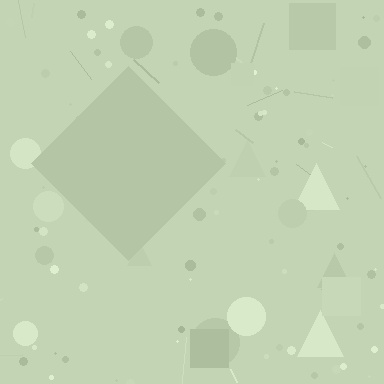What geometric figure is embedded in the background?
A diamond is embedded in the background.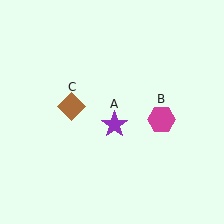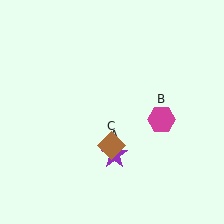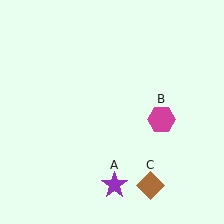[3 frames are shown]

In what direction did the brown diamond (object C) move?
The brown diamond (object C) moved down and to the right.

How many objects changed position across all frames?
2 objects changed position: purple star (object A), brown diamond (object C).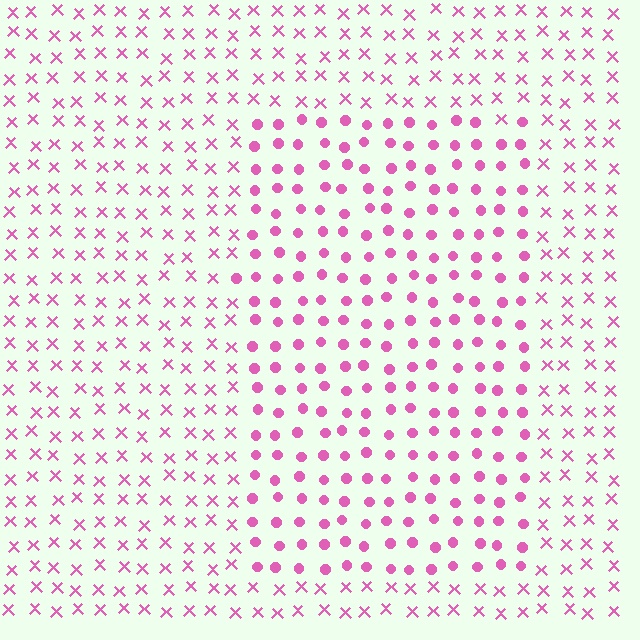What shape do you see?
I see a rectangle.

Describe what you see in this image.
The image is filled with small pink elements arranged in a uniform grid. A rectangle-shaped region contains circles, while the surrounding area contains X marks. The boundary is defined purely by the change in element shape.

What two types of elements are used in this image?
The image uses circles inside the rectangle region and X marks outside it.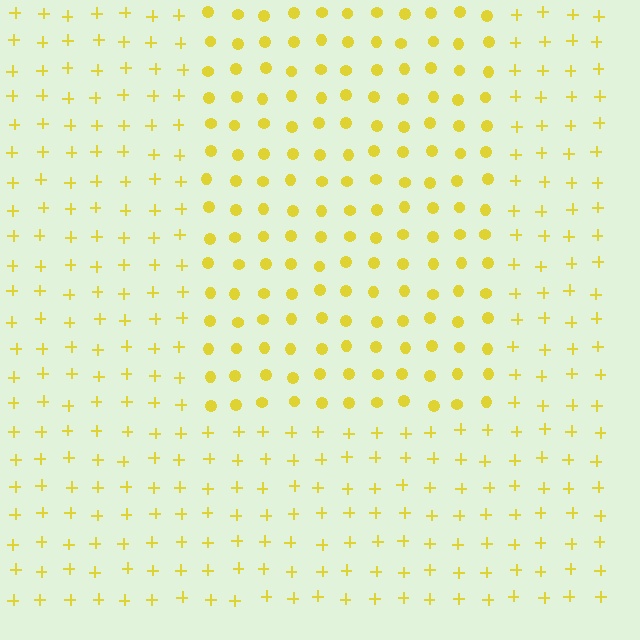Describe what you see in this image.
The image is filled with small yellow elements arranged in a uniform grid. A rectangle-shaped region contains circles, while the surrounding area contains plus signs. The boundary is defined purely by the change in element shape.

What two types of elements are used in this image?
The image uses circles inside the rectangle region and plus signs outside it.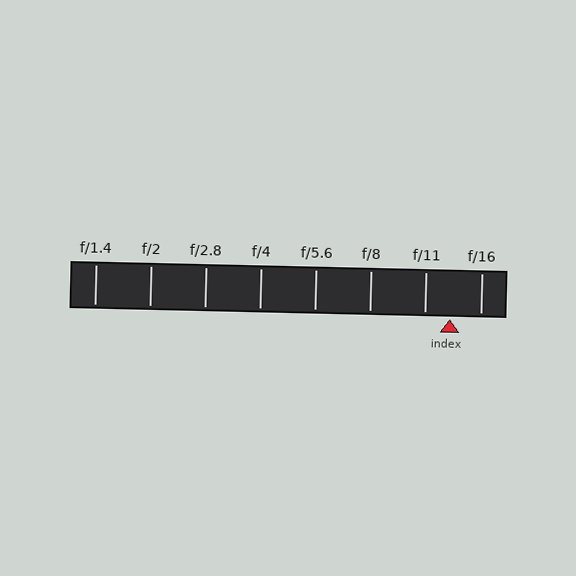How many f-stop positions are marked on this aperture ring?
There are 8 f-stop positions marked.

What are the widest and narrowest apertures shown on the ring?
The widest aperture shown is f/1.4 and the narrowest is f/16.